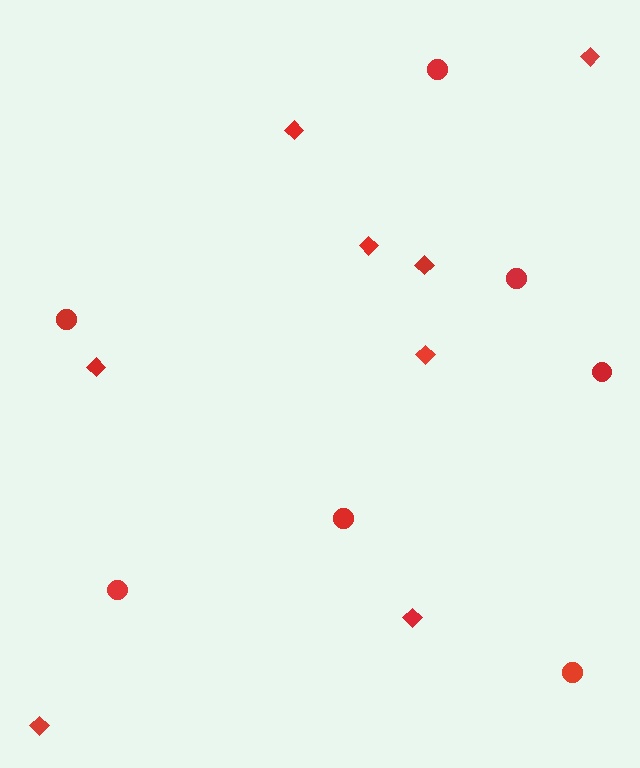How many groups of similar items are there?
There are 2 groups: one group of diamonds (8) and one group of circles (7).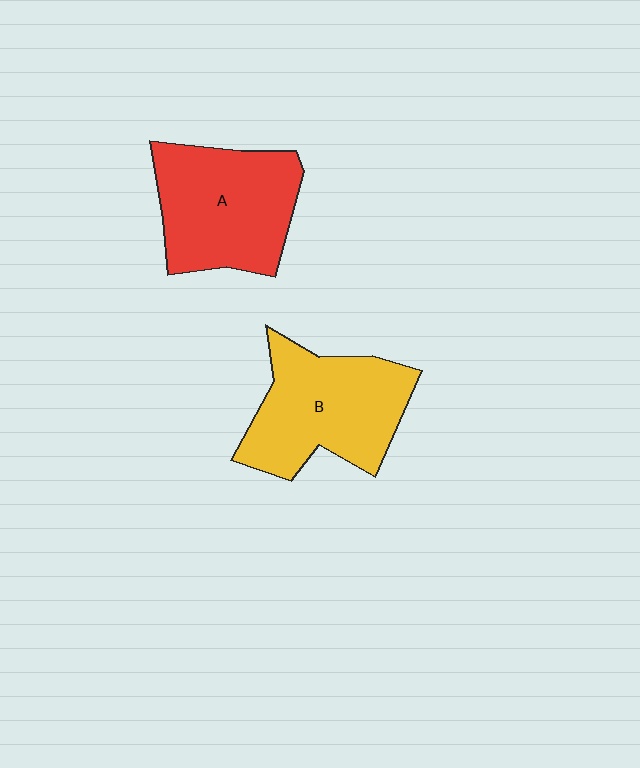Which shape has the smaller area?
Shape A (red).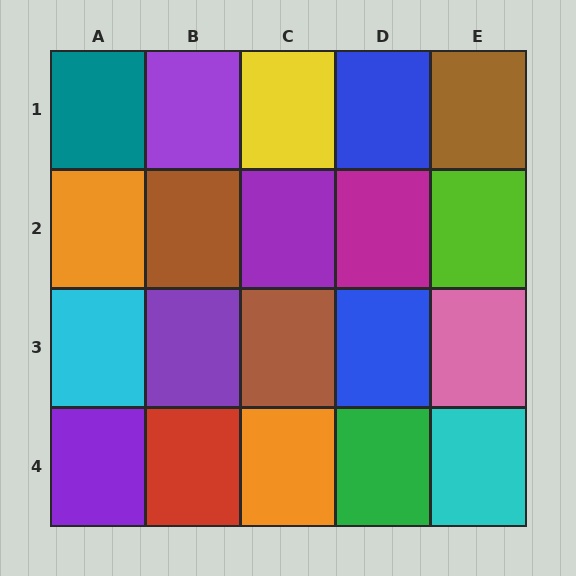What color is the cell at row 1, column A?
Teal.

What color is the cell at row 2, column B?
Brown.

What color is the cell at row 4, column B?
Red.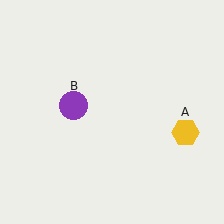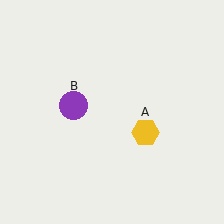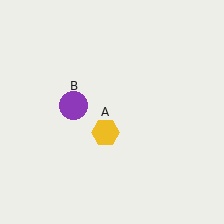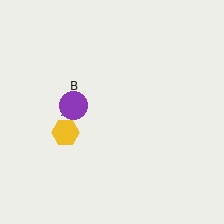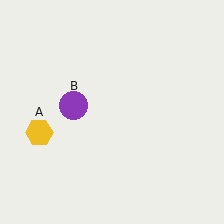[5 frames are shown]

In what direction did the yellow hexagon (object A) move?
The yellow hexagon (object A) moved left.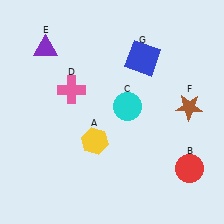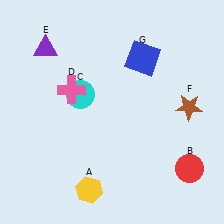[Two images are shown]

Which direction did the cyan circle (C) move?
The cyan circle (C) moved left.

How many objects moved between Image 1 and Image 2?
2 objects moved between the two images.